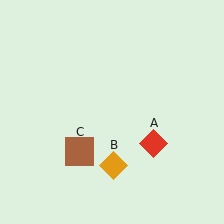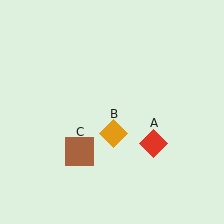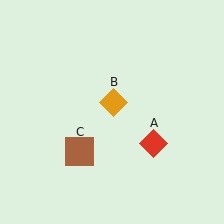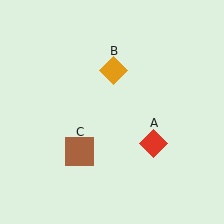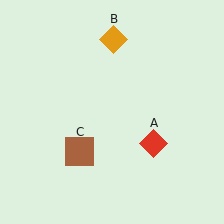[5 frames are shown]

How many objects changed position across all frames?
1 object changed position: orange diamond (object B).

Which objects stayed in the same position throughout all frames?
Red diamond (object A) and brown square (object C) remained stationary.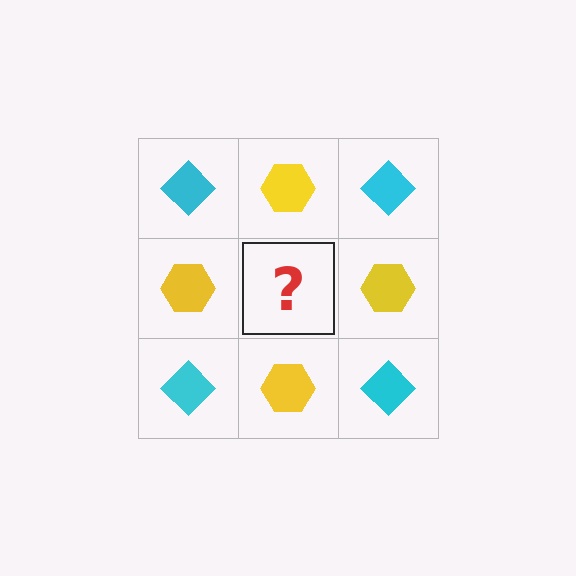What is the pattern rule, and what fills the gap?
The rule is that it alternates cyan diamond and yellow hexagon in a checkerboard pattern. The gap should be filled with a cyan diamond.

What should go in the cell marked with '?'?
The missing cell should contain a cyan diamond.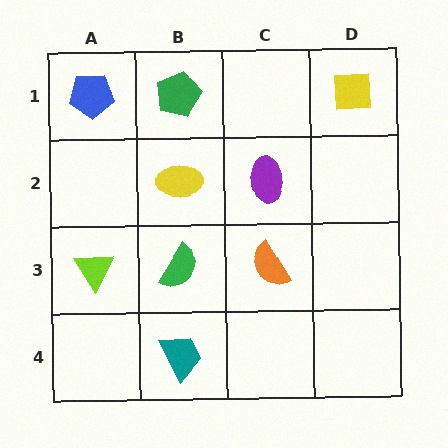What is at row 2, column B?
A yellow ellipse.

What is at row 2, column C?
A purple ellipse.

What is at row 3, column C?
An orange semicircle.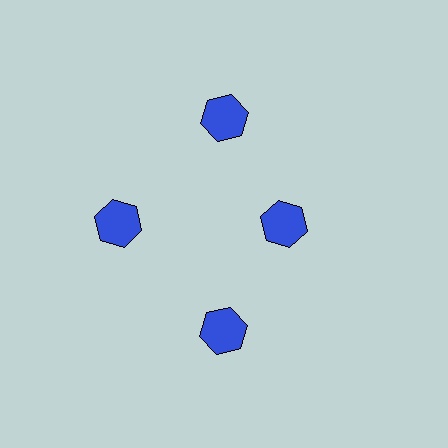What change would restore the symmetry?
The symmetry would be restored by moving it outward, back onto the ring so that all 4 hexagons sit at equal angles and equal distance from the center.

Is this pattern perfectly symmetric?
No. The 4 blue hexagons are arranged in a ring, but one element near the 3 o'clock position is pulled inward toward the center, breaking the 4-fold rotational symmetry.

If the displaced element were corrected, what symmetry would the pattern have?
It would have 4-fold rotational symmetry — the pattern would map onto itself every 90 degrees.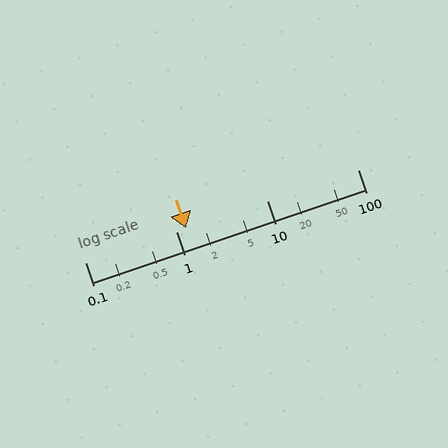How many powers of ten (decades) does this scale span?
The scale spans 3 decades, from 0.1 to 100.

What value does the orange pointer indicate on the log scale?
The pointer indicates approximately 1.3.